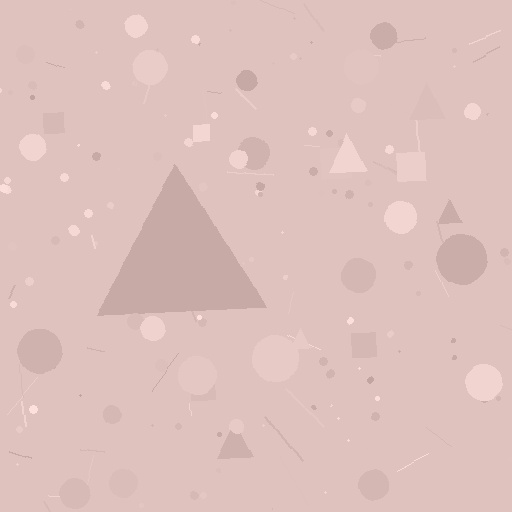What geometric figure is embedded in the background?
A triangle is embedded in the background.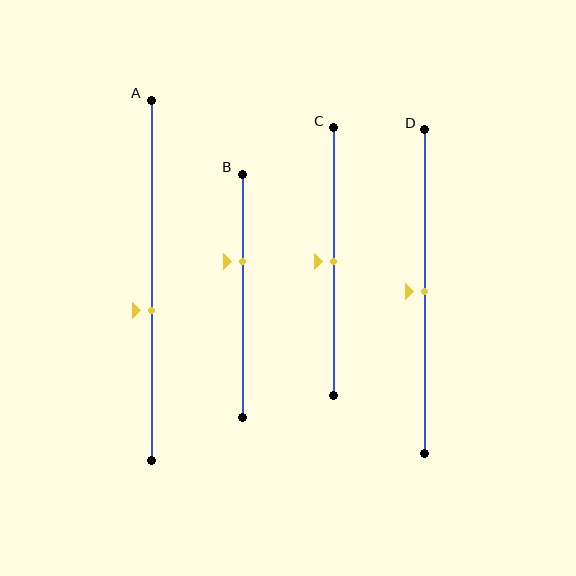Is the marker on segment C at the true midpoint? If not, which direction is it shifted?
Yes, the marker on segment C is at the true midpoint.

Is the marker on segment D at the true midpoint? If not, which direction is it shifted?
Yes, the marker on segment D is at the true midpoint.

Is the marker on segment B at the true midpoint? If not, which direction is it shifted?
No, the marker on segment B is shifted upward by about 14% of the segment length.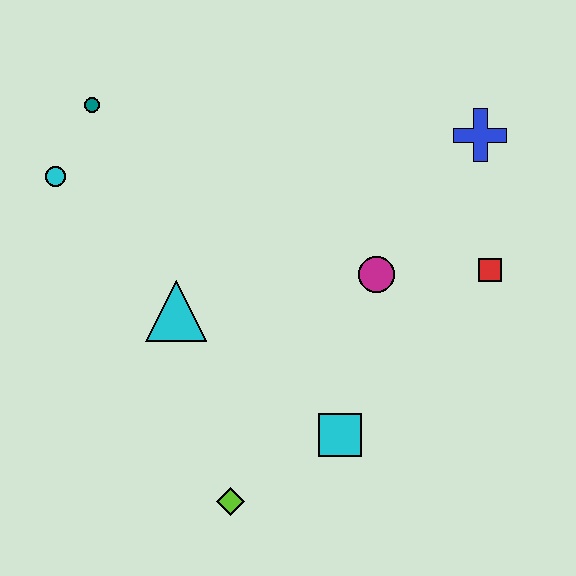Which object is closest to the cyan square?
The lime diamond is closest to the cyan square.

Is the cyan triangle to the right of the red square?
No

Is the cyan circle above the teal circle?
No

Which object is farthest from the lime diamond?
The blue cross is farthest from the lime diamond.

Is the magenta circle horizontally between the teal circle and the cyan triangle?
No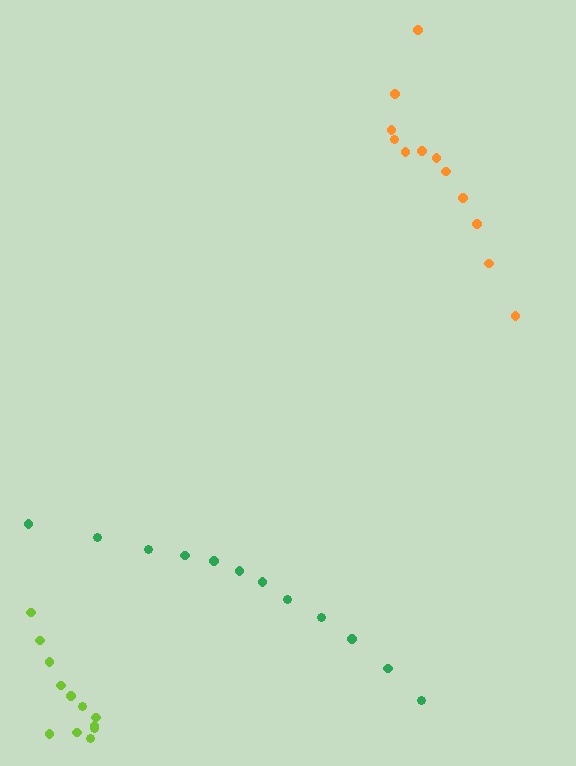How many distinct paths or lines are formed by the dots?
There are 3 distinct paths.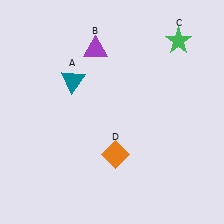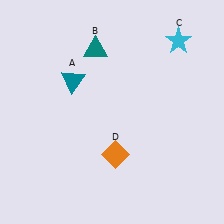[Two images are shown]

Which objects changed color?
B changed from purple to teal. C changed from green to cyan.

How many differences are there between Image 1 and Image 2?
There are 2 differences between the two images.